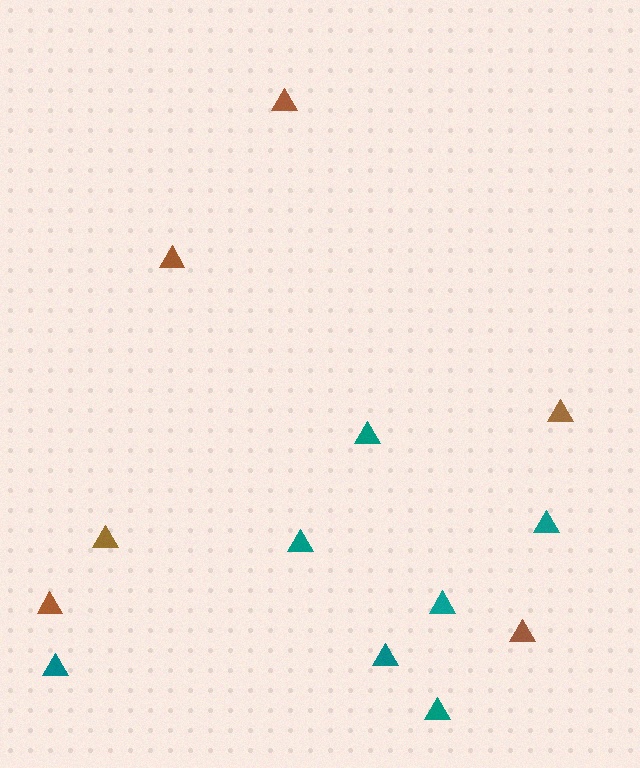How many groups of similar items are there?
There are 2 groups: one group of brown triangles (6) and one group of teal triangles (7).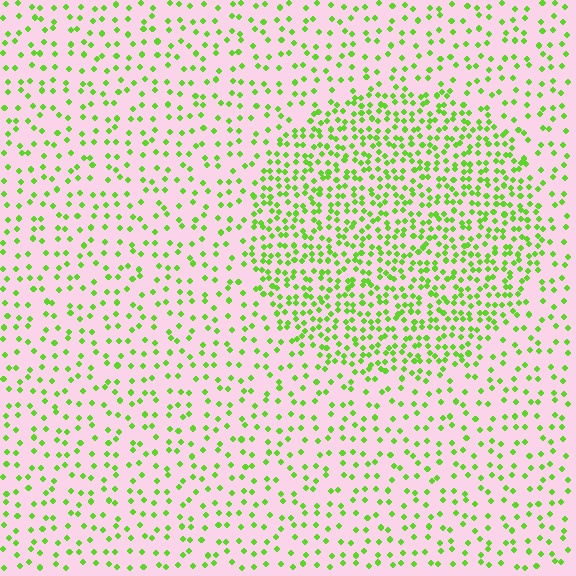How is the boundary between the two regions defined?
The boundary is defined by a change in element density (approximately 2.2x ratio). All elements are the same color, size, and shape.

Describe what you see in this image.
The image contains small lime elements arranged at two different densities. A circle-shaped region is visible where the elements are more densely packed than the surrounding area.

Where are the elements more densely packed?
The elements are more densely packed inside the circle boundary.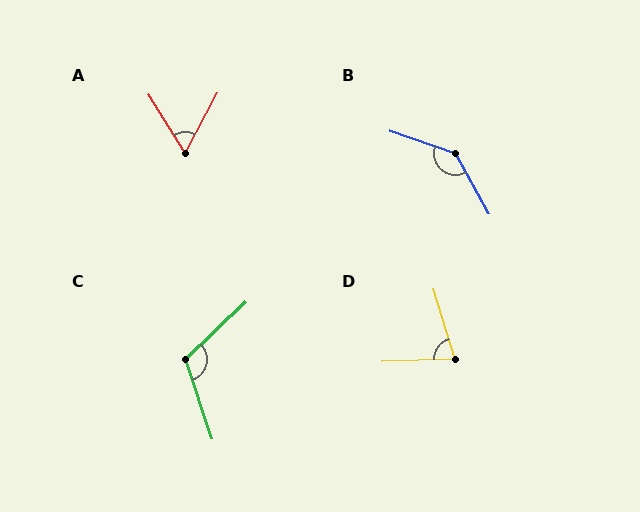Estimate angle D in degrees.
Approximately 75 degrees.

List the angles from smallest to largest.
A (60°), D (75°), C (115°), B (138°).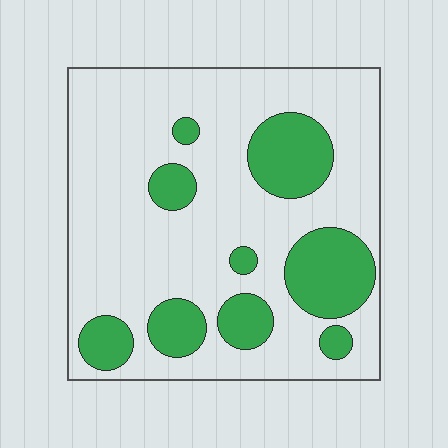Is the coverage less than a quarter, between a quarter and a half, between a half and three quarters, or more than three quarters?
Less than a quarter.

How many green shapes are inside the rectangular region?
9.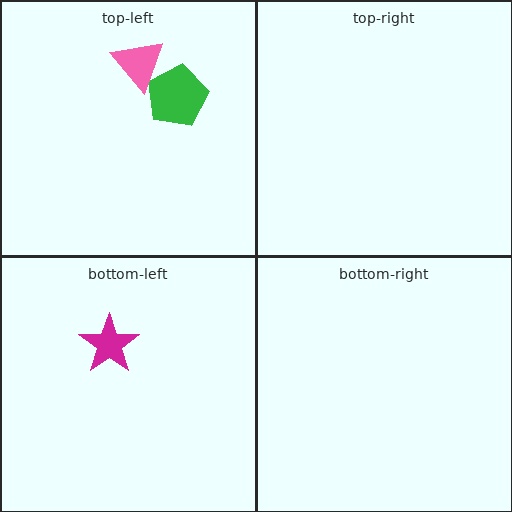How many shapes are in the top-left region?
2.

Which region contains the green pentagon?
The top-left region.